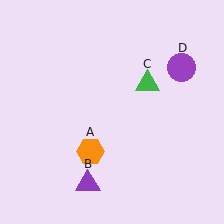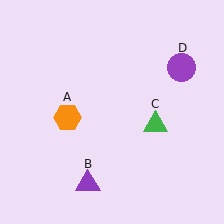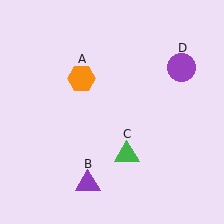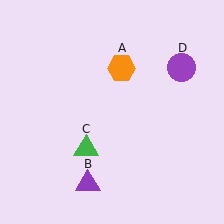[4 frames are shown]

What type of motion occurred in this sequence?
The orange hexagon (object A), green triangle (object C) rotated clockwise around the center of the scene.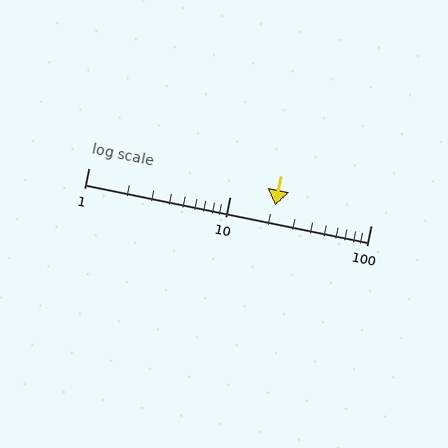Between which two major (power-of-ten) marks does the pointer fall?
The pointer is between 10 and 100.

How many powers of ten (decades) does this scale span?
The scale spans 2 decades, from 1 to 100.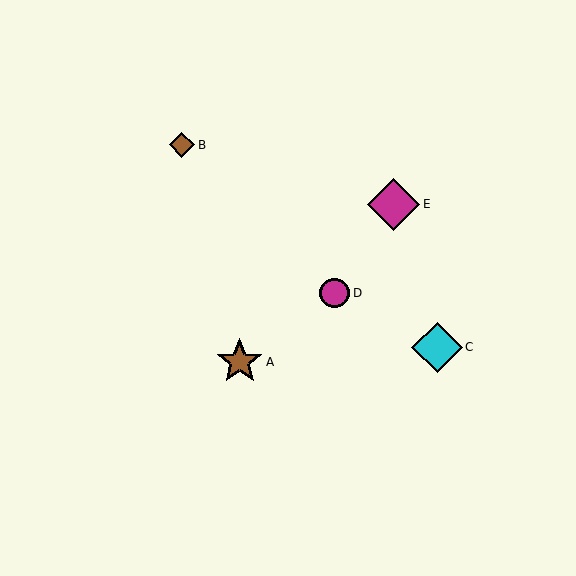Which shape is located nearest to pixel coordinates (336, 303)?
The magenta circle (labeled D) at (335, 293) is nearest to that location.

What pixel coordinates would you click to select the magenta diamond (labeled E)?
Click at (394, 204) to select the magenta diamond E.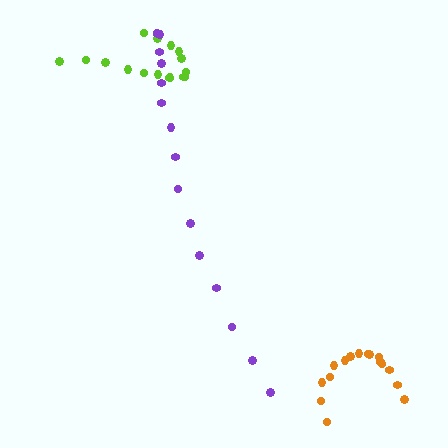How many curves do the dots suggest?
There are 3 distinct paths.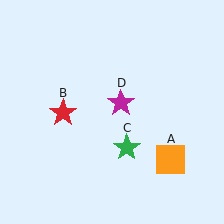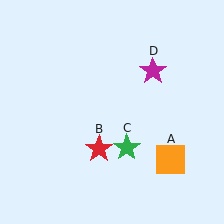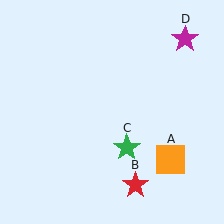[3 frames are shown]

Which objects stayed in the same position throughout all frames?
Orange square (object A) and green star (object C) remained stationary.